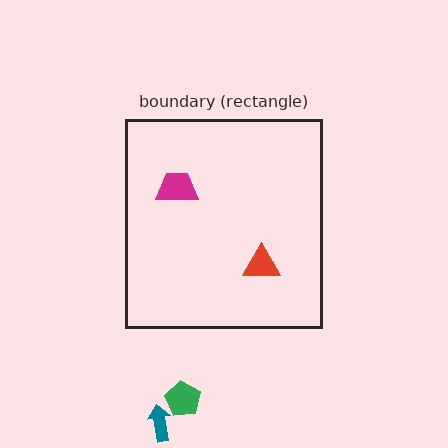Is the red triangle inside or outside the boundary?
Inside.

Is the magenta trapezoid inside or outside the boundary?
Inside.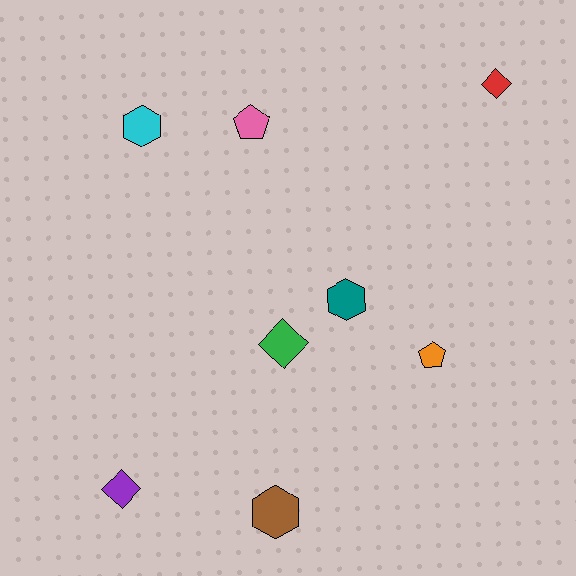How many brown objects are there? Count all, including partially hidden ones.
There is 1 brown object.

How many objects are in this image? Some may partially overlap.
There are 8 objects.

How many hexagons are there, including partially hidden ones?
There are 3 hexagons.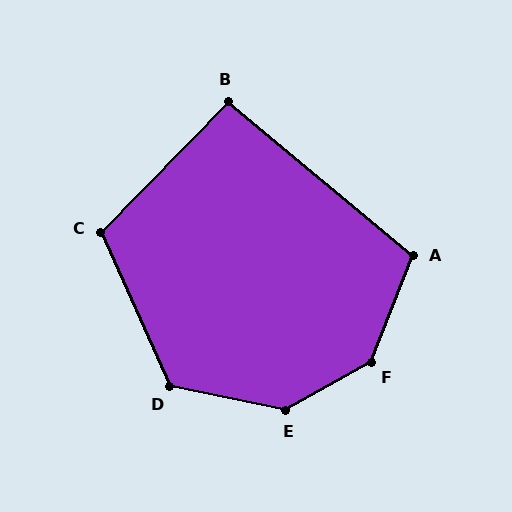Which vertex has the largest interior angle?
F, at approximately 140 degrees.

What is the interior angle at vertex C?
Approximately 112 degrees (obtuse).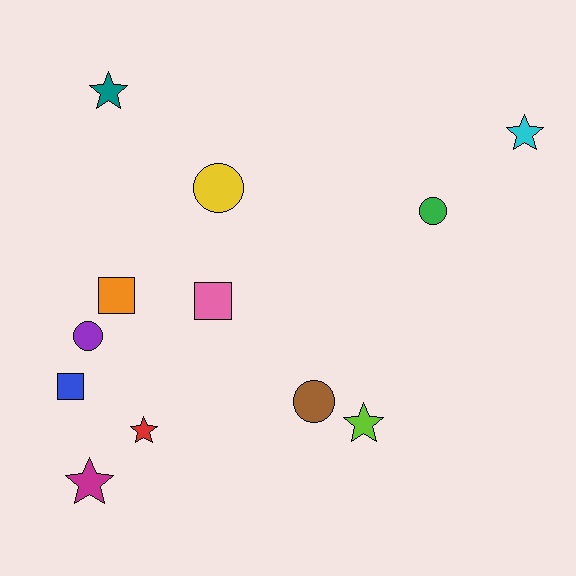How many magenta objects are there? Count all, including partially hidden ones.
There is 1 magenta object.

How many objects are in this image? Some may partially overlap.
There are 12 objects.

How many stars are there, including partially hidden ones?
There are 5 stars.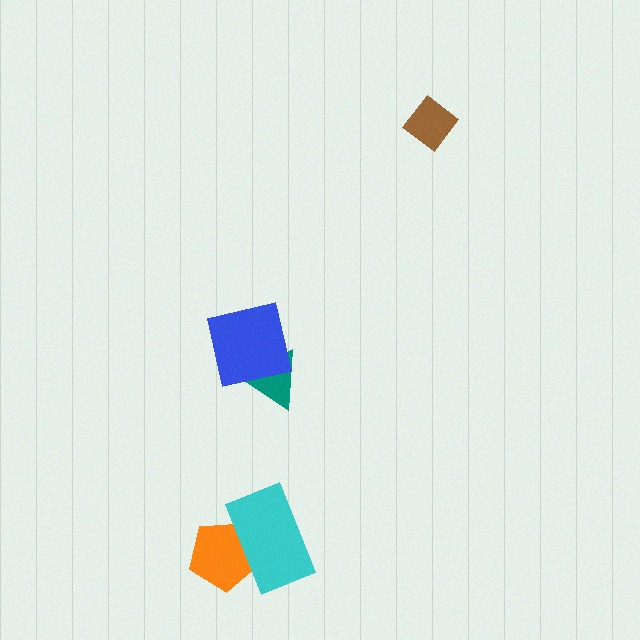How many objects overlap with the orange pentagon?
1 object overlaps with the orange pentagon.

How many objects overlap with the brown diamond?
0 objects overlap with the brown diamond.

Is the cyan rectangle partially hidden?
No, no other shape covers it.